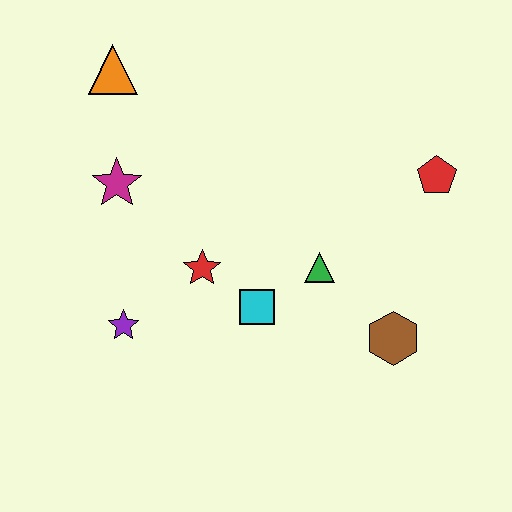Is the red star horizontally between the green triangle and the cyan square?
No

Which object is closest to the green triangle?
The cyan square is closest to the green triangle.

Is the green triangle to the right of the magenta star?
Yes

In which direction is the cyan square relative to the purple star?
The cyan square is to the right of the purple star.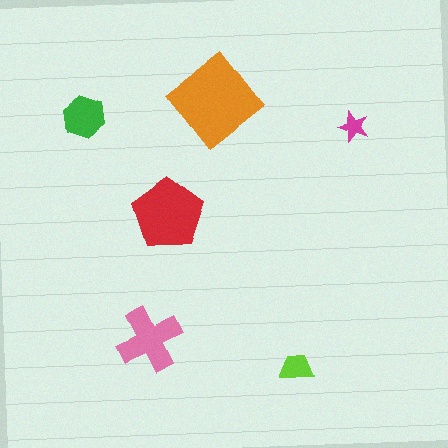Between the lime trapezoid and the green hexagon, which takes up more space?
The green hexagon.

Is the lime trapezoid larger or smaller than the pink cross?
Smaller.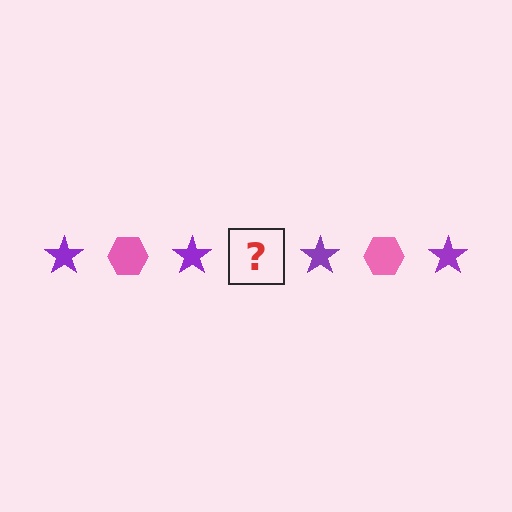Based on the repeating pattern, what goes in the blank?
The blank should be a pink hexagon.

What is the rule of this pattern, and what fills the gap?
The rule is that the pattern alternates between purple star and pink hexagon. The gap should be filled with a pink hexagon.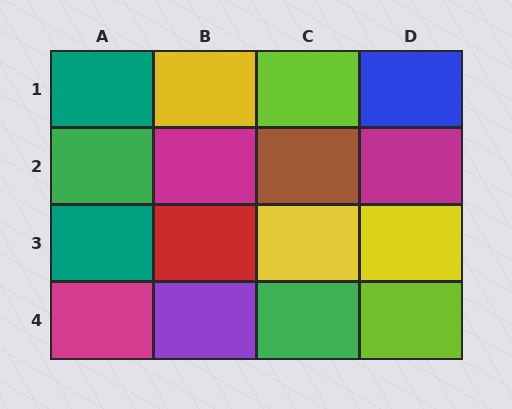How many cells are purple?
1 cell is purple.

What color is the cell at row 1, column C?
Lime.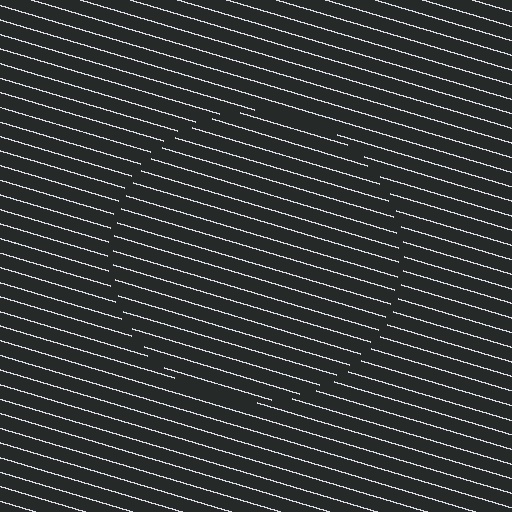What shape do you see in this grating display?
An illusory circle. The interior of the shape contains the same grating, shifted by half a period — the contour is defined by the phase discontinuity where line-ends from the inner and outer gratings abut.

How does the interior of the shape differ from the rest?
The interior of the shape contains the same grating, shifted by half a period — the contour is defined by the phase discontinuity where line-ends from the inner and outer gratings abut.